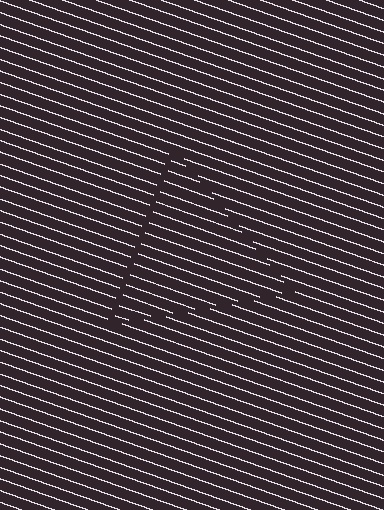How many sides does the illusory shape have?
3 sides — the line-ends trace a triangle.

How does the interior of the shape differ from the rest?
The interior of the shape contains the same grating, shifted by half a period — the contour is defined by the phase discontinuity where line-ends from the inner and outer gratings abut.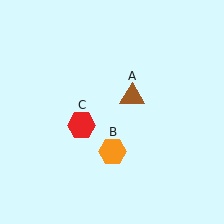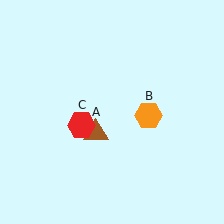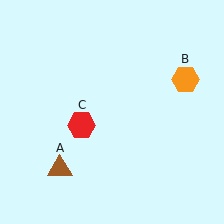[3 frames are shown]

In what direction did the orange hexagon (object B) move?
The orange hexagon (object B) moved up and to the right.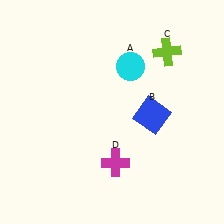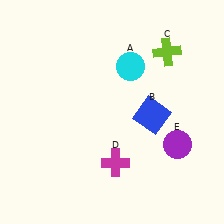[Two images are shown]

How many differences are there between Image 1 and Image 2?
There is 1 difference between the two images.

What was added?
A purple circle (E) was added in Image 2.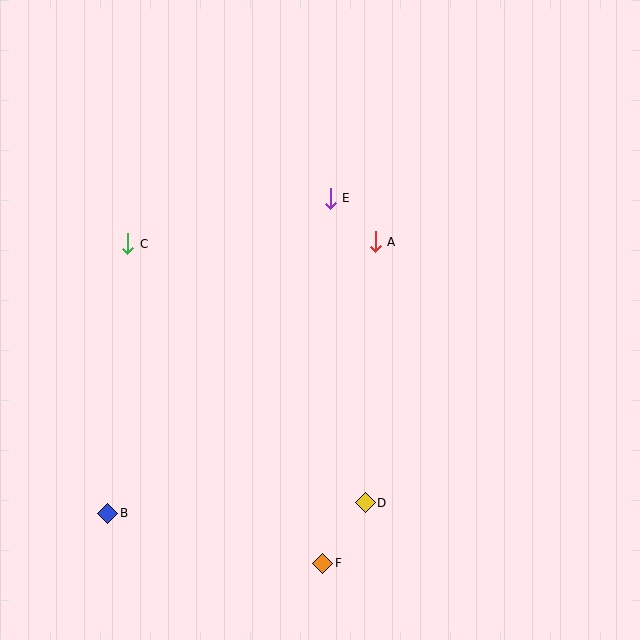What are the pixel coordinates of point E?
Point E is at (330, 198).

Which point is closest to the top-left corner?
Point C is closest to the top-left corner.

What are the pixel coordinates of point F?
Point F is at (323, 563).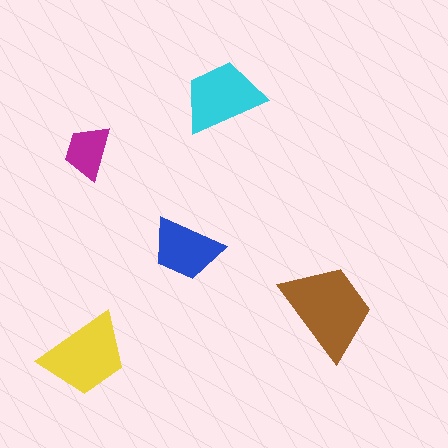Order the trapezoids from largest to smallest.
the brown one, the yellow one, the cyan one, the blue one, the magenta one.